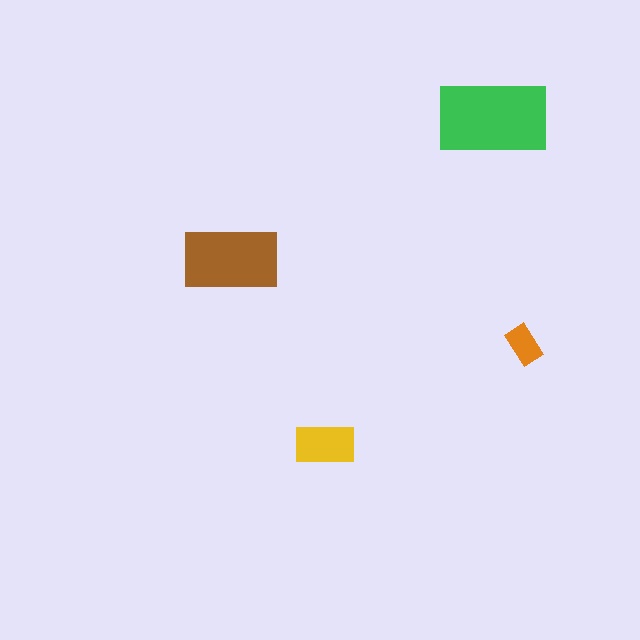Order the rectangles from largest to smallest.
the green one, the brown one, the yellow one, the orange one.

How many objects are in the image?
There are 4 objects in the image.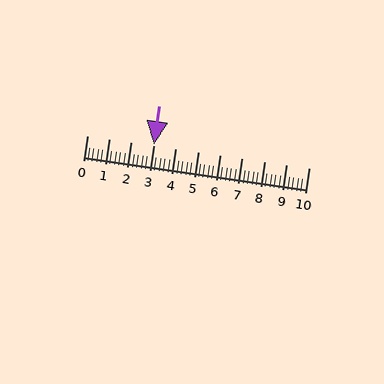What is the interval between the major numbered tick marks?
The major tick marks are spaced 1 units apart.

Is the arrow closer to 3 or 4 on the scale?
The arrow is closer to 3.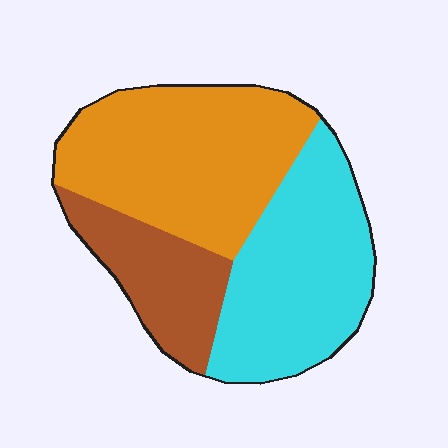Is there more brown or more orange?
Orange.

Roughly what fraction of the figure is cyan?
Cyan takes up between a quarter and a half of the figure.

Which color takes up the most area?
Orange, at roughly 45%.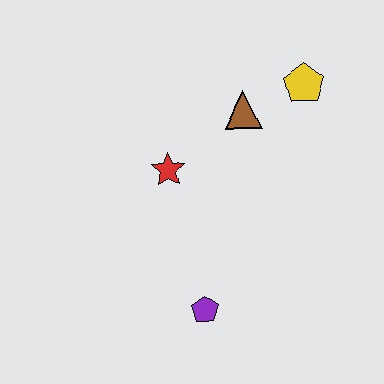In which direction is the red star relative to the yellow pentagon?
The red star is to the left of the yellow pentagon.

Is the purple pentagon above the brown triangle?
No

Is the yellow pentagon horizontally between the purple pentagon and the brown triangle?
No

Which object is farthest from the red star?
The yellow pentagon is farthest from the red star.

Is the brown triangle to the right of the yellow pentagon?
No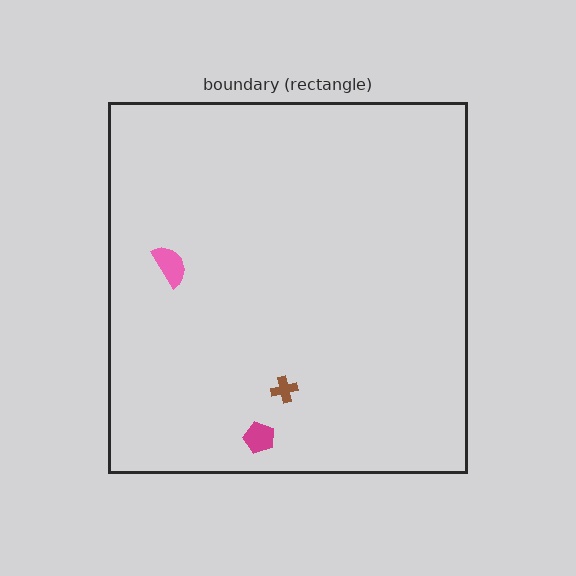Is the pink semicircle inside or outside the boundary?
Inside.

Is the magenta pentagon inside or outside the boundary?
Inside.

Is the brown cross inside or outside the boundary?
Inside.